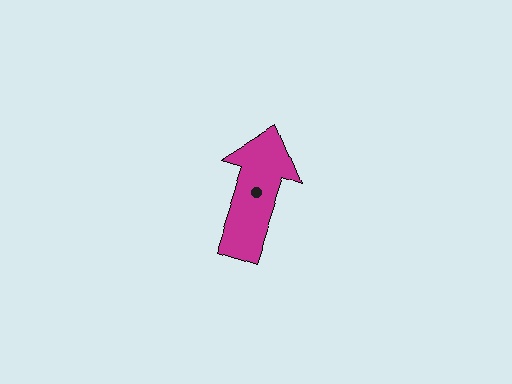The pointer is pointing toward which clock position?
Roughly 1 o'clock.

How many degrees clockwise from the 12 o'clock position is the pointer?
Approximately 18 degrees.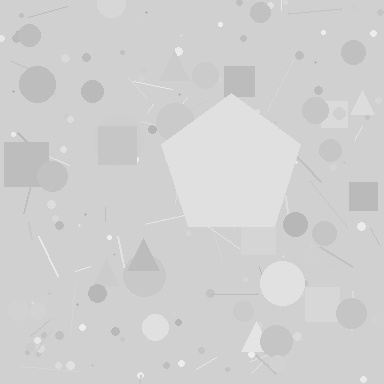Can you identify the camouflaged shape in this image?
The camouflaged shape is a pentagon.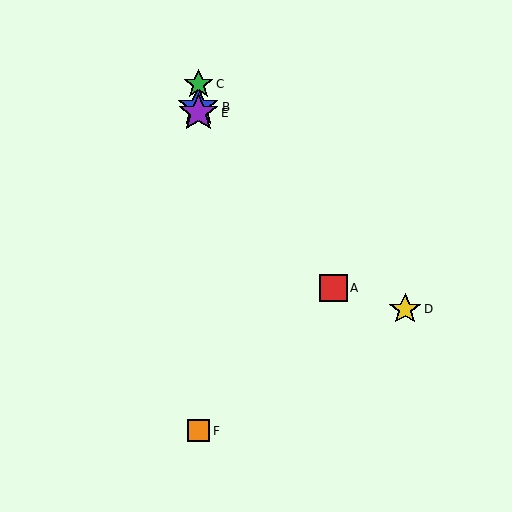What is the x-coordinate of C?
Object C is at x≈198.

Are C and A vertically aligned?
No, C is at x≈198 and A is at x≈333.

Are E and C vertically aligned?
Yes, both are at x≈198.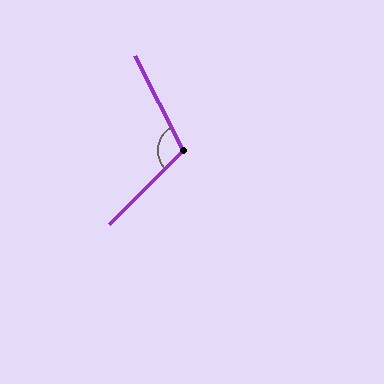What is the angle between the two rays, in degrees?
Approximately 108 degrees.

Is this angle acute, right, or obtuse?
It is obtuse.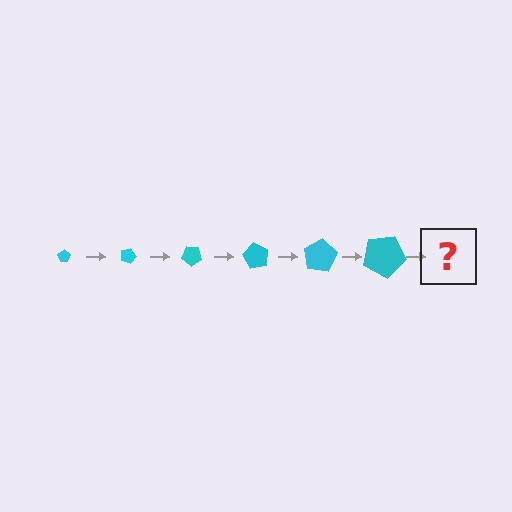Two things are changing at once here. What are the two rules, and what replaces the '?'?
The two rules are that the pentagon grows larger each step and it rotates 20 degrees each step. The '?' should be a pentagon, larger than the previous one and rotated 120 degrees from the start.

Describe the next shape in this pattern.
It should be a pentagon, larger than the previous one and rotated 120 degrees from the start.